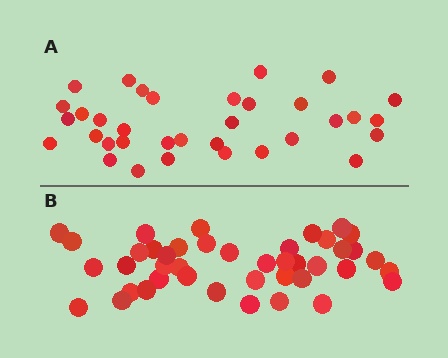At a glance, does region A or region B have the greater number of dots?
Region B (the bottom region) has more dots.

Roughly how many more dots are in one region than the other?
Region B has roughly 8 or so more dots than region A.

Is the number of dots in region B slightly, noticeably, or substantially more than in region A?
Region B has only slightly more — the two regions are fairly close. The ratio is roughly 1.2 to 1.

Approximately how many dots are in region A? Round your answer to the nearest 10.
About 30 dots. (The exact count is 34, which rounds to 30.)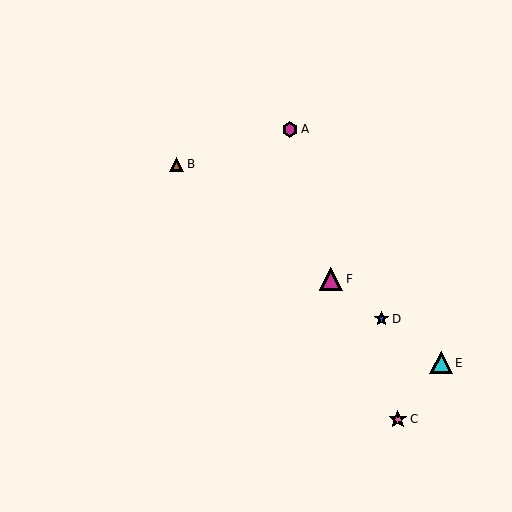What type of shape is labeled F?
Shape F is a magenta triangle.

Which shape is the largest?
The magenta triangle (labeled F) is the largest.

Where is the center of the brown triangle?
The center of the brown triangle is at (177, 164).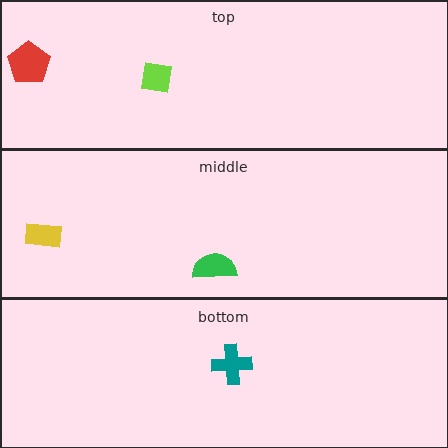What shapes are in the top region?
The red pentagon, the lime square.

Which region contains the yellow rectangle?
The middle region.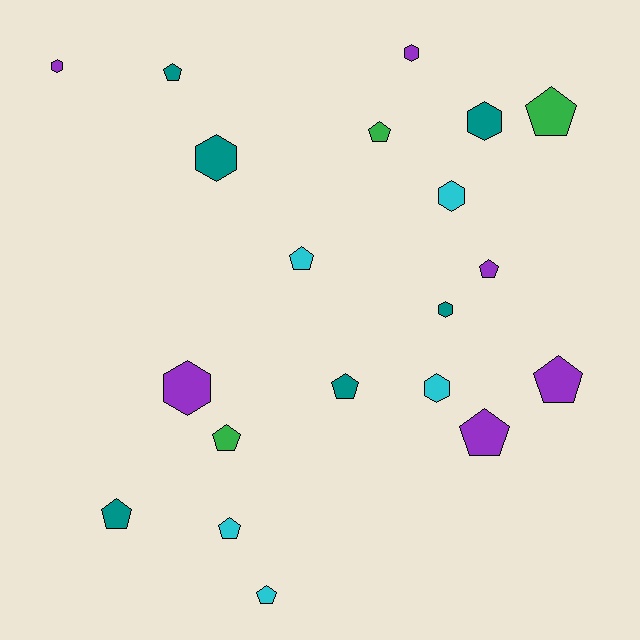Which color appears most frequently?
Teal, with 6 objects.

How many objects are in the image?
There are 20 objects.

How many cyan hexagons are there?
There are 2 cyan hexagons.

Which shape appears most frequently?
Pentagon, with 12 objects.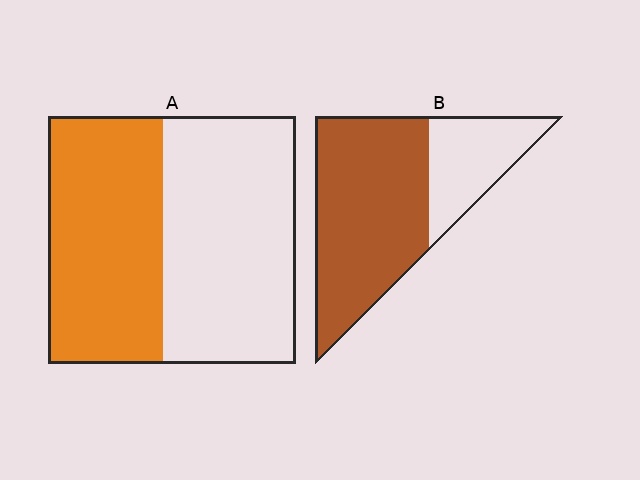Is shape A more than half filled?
Roughly half.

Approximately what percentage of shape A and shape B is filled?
A is approximately 45% and B is approximately 70%.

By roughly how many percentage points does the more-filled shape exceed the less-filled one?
By roughly 25 percentage points (B over A).